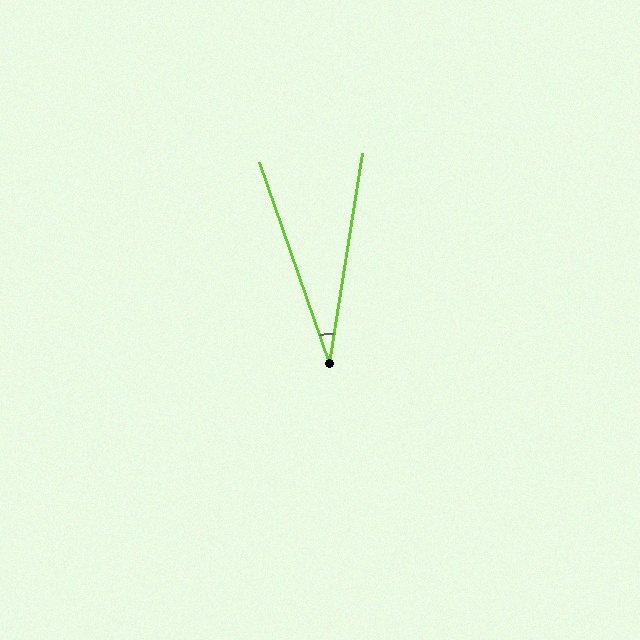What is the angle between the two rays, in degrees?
Approximately 28 degrees.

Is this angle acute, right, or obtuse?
It is acute.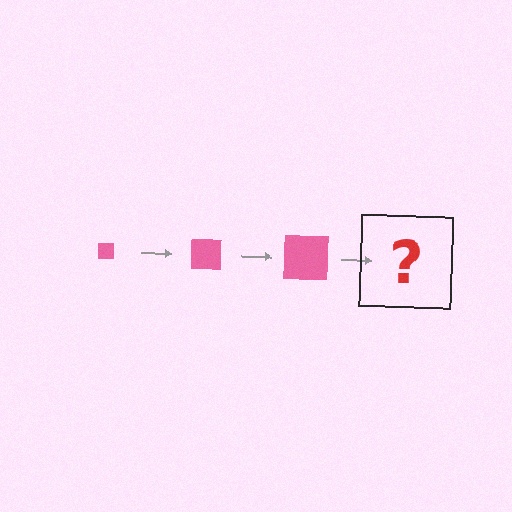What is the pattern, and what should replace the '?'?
The pattern is that the square gets progressively larger each step. The '?' should be a pink square, larger than the previous one.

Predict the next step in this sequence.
The next step is a pink square, larger than the previous one.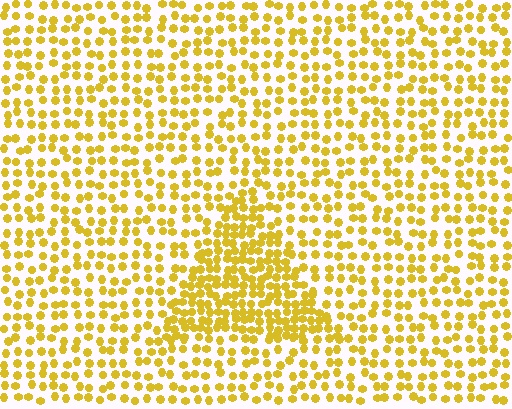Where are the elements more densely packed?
The elements are more densely packed inside the triangle boundary.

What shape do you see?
I see a triangle.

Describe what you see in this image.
The image contains small yellow elements arranged at two different densities. A triangle-shaped region is visible where the elements are more densely packed than the surrounding area.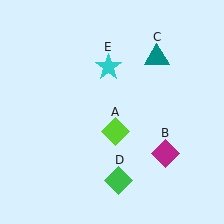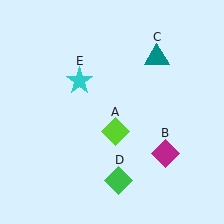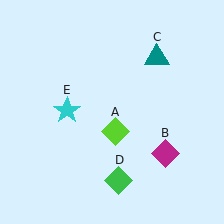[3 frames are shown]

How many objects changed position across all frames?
1 object changed position: cyan star (object E).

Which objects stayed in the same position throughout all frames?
Lime diamond (object A) and magenta diamond (object B) and teal triangle (object C) and green diamond (object D) remained stationary.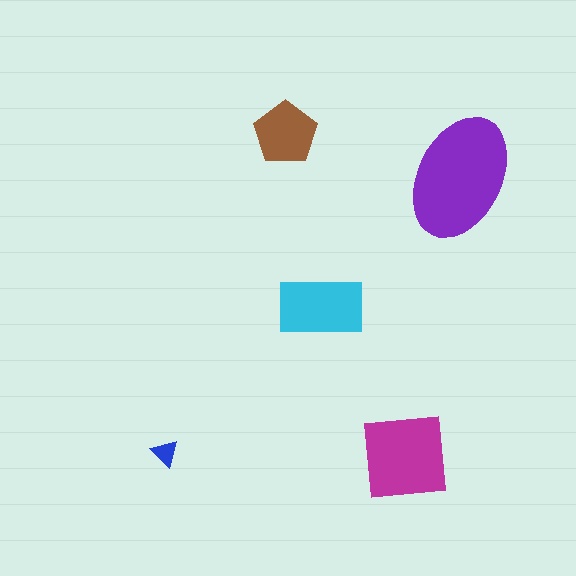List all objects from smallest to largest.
The blue triangle, the brown pentagon, the cyan rectangle, the magenta square, the purple ellipse.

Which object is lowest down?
The magenta square is bottommost.